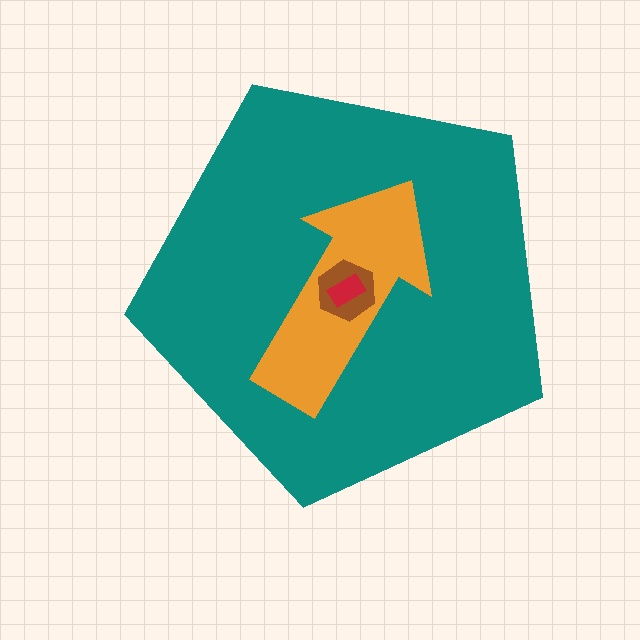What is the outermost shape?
The teal pentagon.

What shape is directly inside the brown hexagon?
The red rectangle.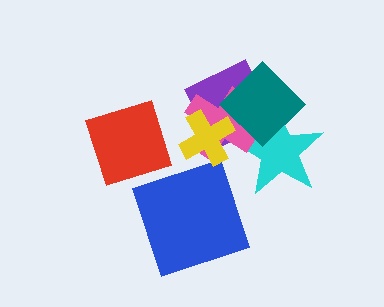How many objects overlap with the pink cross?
4 objects overlap with the pink cross.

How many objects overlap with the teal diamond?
3 objects overlap with the teal diamond.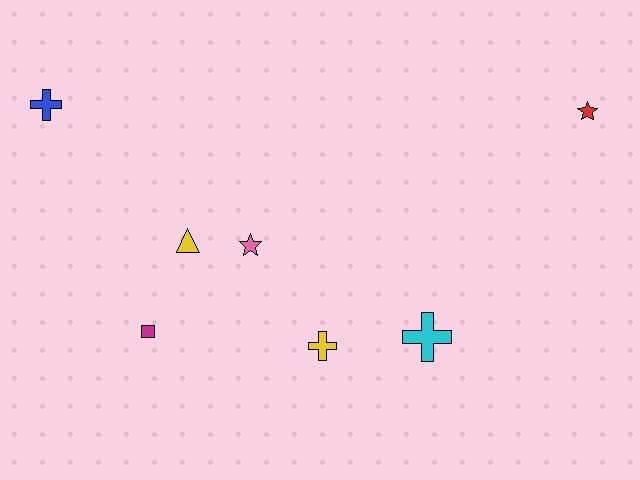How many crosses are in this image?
There are 3 crosses.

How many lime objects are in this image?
There are no lime objects.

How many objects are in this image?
There are 7 objects.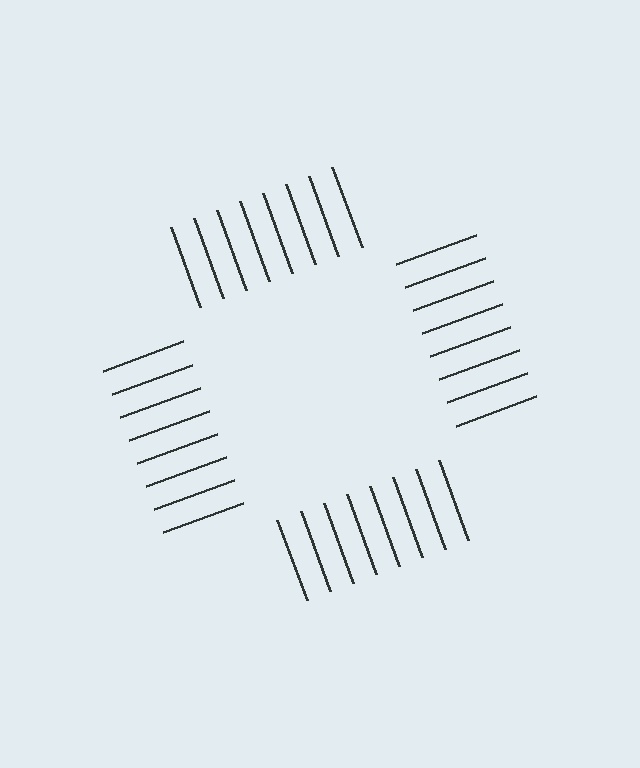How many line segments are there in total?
32 — 8 along each of the 4 edges.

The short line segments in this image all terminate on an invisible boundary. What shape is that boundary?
An illusory square — the line segments terminate on its edges but no continuous stroke is drawn.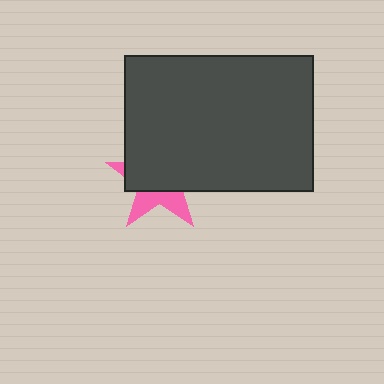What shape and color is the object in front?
The object in front is a dark gray rectangle.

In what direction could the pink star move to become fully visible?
The pink star could move down. That would shift it out from behind the dark gray rectangle entirely.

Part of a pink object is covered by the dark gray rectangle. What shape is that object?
It is a star.